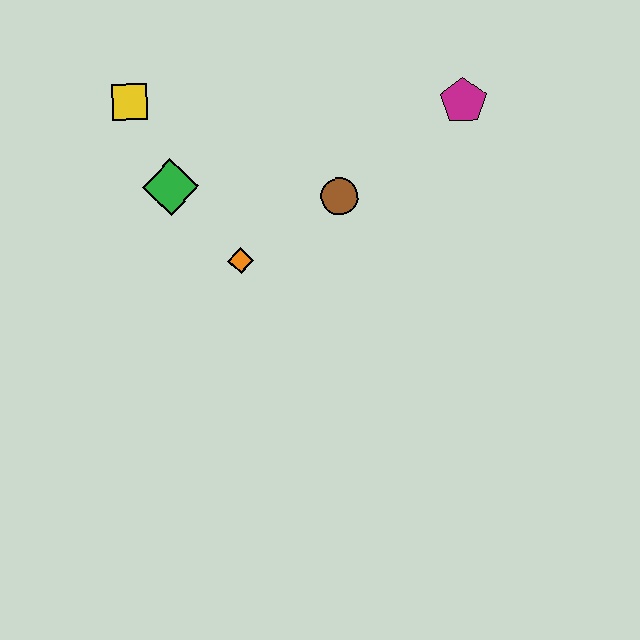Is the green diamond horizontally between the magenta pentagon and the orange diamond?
No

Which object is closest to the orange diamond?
The green diamond is closest to the orange diamond.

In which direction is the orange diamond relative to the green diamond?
The orange diamond is below the green diamond.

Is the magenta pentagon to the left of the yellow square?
No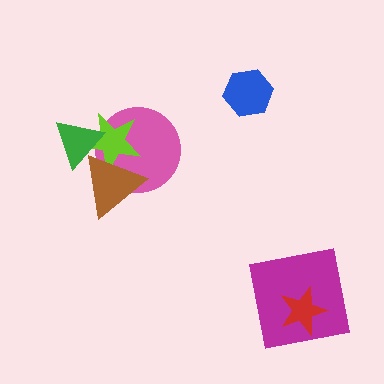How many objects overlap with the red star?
1 object overlaps with the red star.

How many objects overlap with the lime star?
3 objects overlap with the lime star.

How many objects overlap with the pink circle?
3 objects overlap with the pink circle.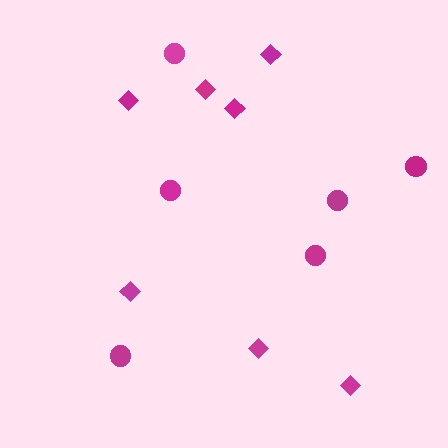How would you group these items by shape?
There are 2 groups: one group of diamonds (7) and one group of circles (6).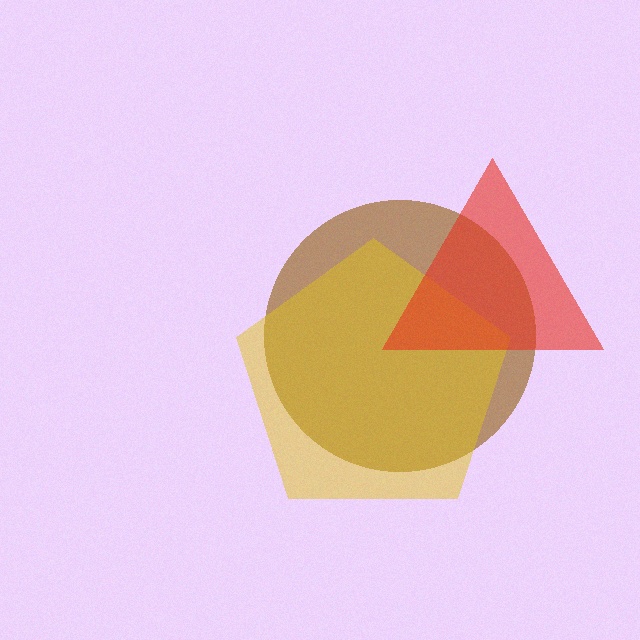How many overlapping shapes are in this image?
There are 3 overlapping shapes in the image.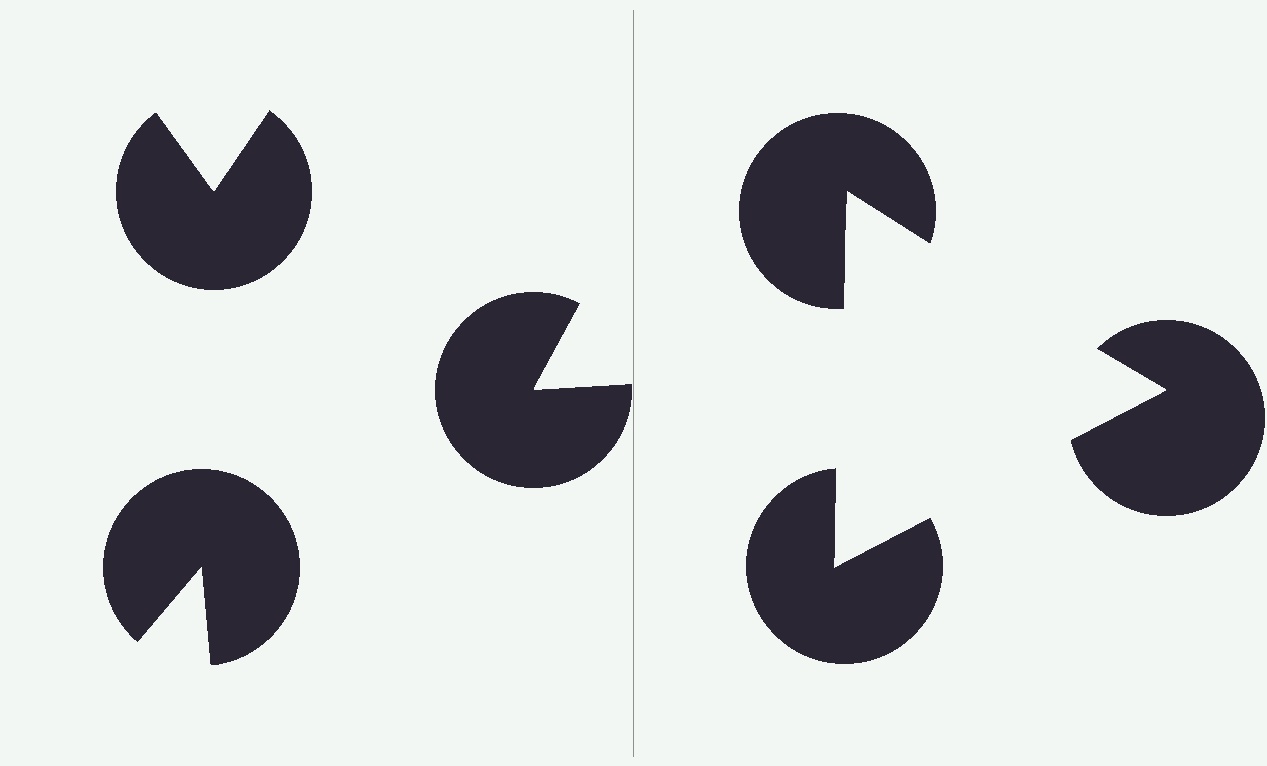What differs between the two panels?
The pac-man discs are positioned identically on both sides; only the wedge orientations differ. On the right they align to a triangle; on the left they are misaligned.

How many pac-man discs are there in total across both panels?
6 — 3 on each side.